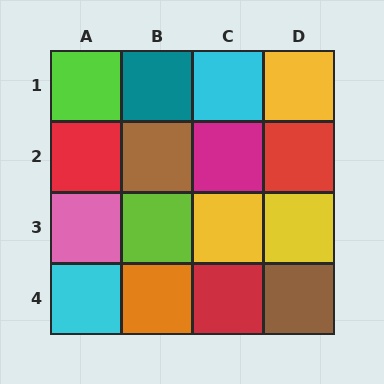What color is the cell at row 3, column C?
Yellow.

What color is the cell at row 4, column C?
Red.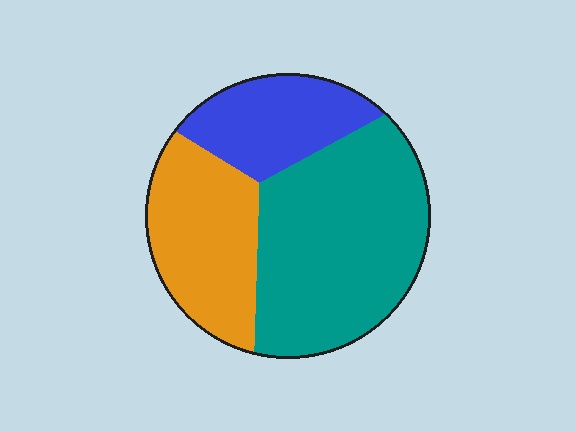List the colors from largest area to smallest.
From largest to smallest: teal, orange, blue.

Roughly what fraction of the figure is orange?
Orange takes up about one quarter (1/4) of the figure.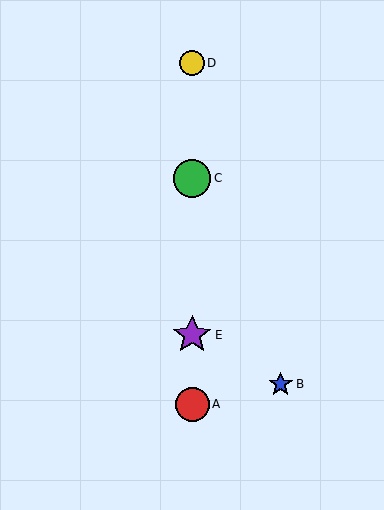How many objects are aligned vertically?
4 objects (A, C, D, E) are aligned vertically.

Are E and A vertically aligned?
Yes, both are at x≈192.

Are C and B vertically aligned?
No, C is at x≈192 and B is at x≈281.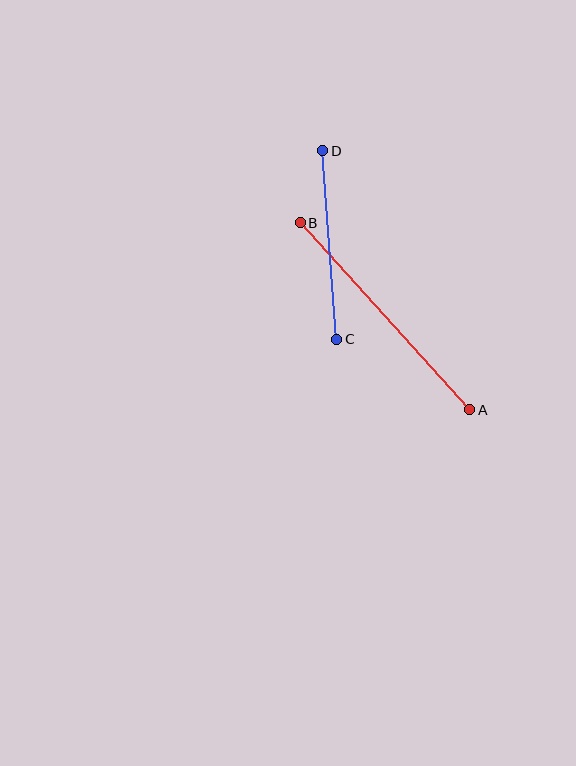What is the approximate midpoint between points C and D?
The midpoint is at approximately (330, 245) pixels.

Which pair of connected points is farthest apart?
Points A and B are farthest apart.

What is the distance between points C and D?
The distance is approximately 189 pixels.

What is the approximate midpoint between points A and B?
The midpoint is at approximately (385, 316) pixels.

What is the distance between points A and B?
The distance is approximately 252 pixels.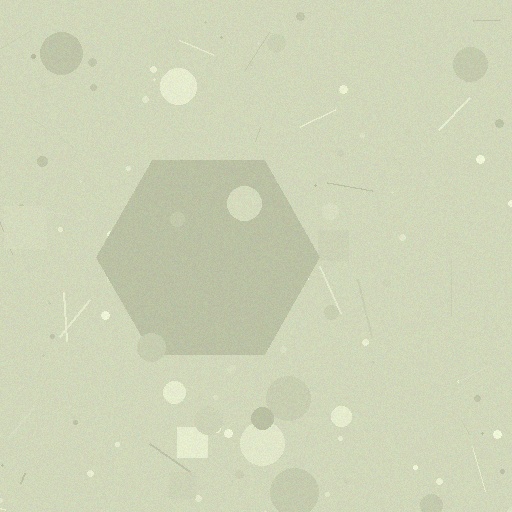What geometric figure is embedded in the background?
A hexagon is embedded in the background.